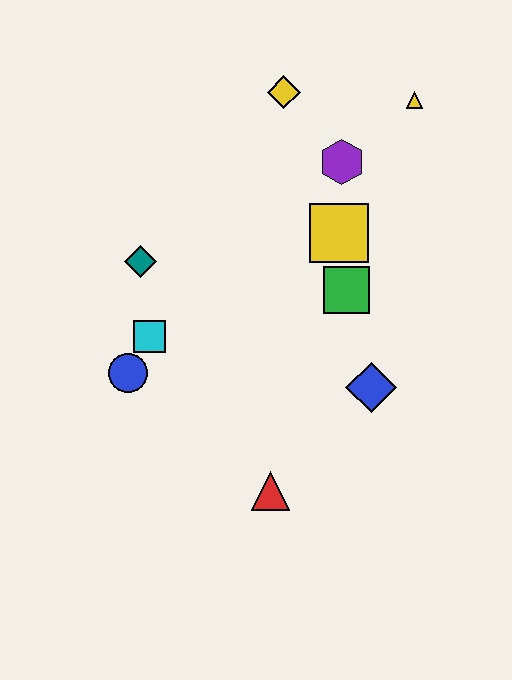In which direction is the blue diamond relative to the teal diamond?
The blue diamond is to the right of the teal diamond.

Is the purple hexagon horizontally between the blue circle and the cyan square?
No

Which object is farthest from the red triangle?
The yellow triangle is farthest from the red triangle.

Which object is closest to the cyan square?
The blue circle is closest to the cyan square.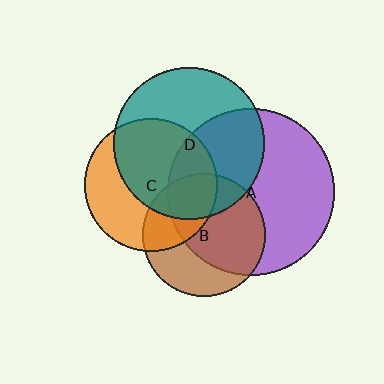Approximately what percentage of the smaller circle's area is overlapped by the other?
Approximately 60%.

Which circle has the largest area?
Circle A (purple).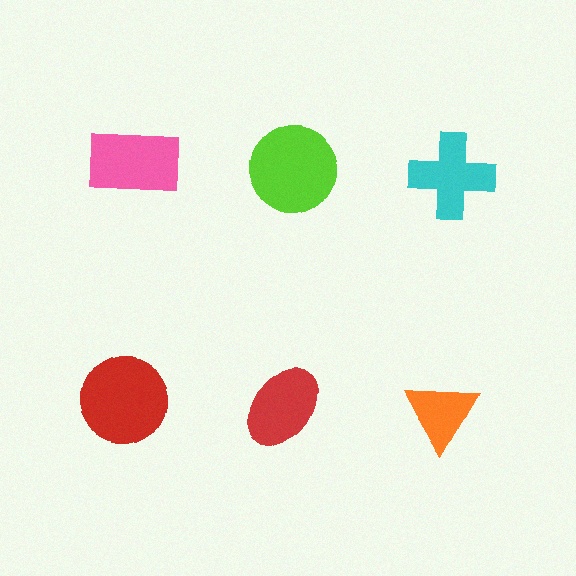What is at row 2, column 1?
A red circle.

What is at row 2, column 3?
An orange triangle.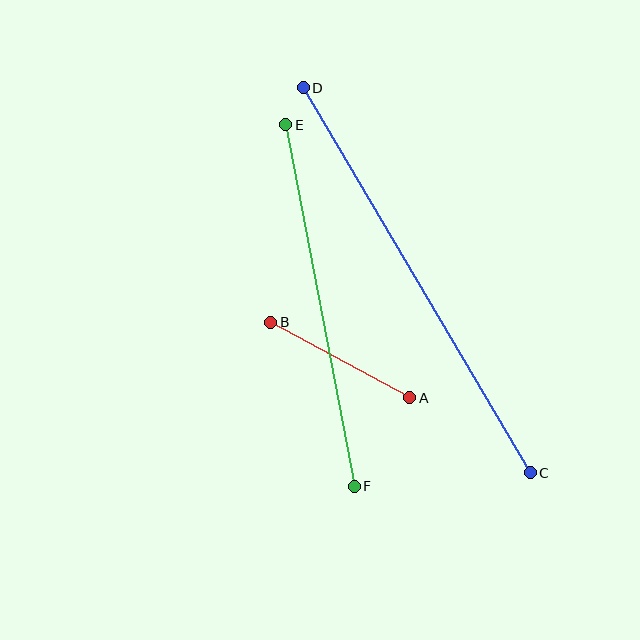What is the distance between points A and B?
The distance is approximately 158 pixels.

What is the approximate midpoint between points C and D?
The midpoint is at approximately (417, 280) pixels.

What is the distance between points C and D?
The distance is approximately 447 pixels.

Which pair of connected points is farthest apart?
Points C and D are farthest apart.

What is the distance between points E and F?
The distance is approximately 368 pixels.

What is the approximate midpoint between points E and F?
The midpoint is at approximately (320, 305) pixels.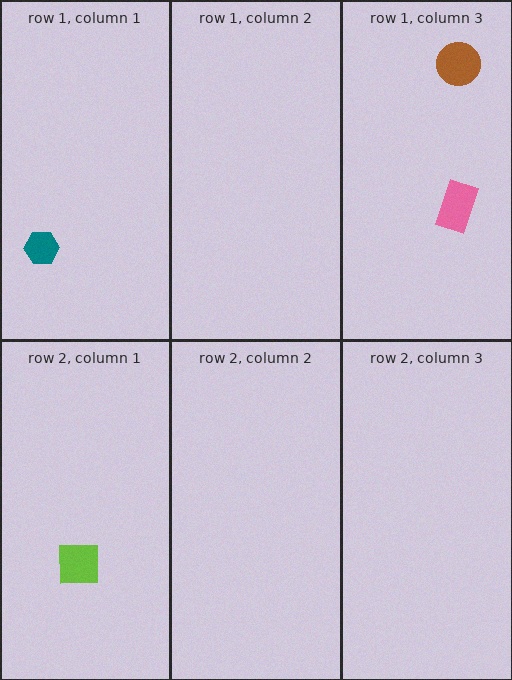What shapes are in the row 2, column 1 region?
The lime square.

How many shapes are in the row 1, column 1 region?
1.